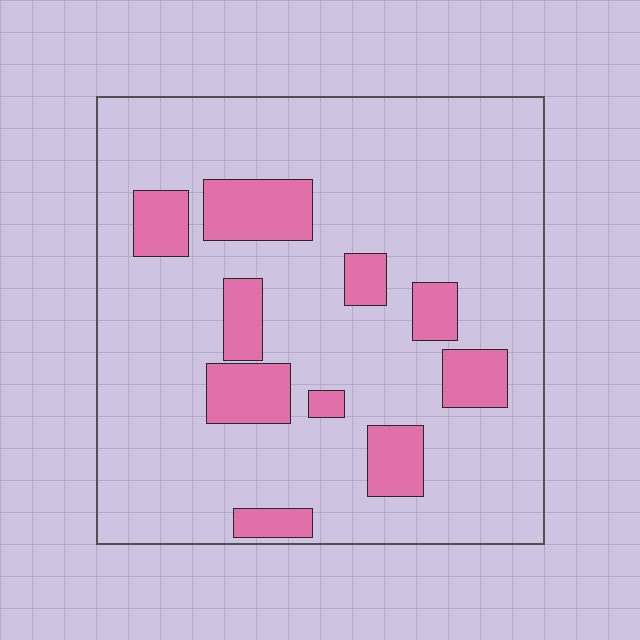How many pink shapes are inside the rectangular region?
10.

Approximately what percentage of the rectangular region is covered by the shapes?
Approximately 20%.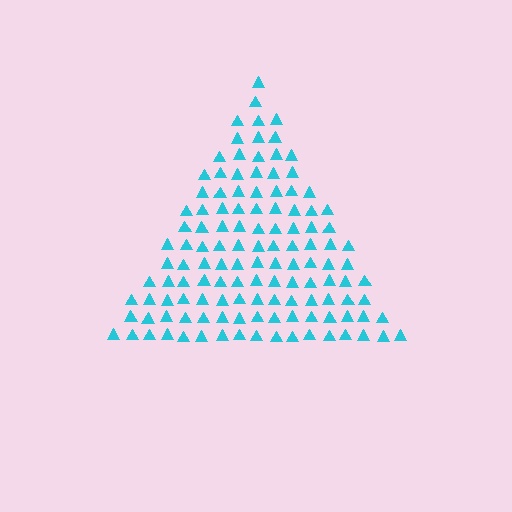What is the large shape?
The large shape is a triangle.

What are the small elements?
The small elements are triangles.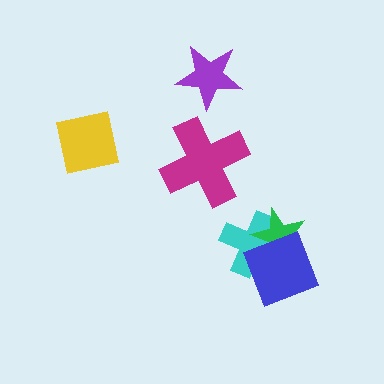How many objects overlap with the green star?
2 objects overlap with the green star.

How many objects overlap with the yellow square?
0 objects overlap with the yellow square.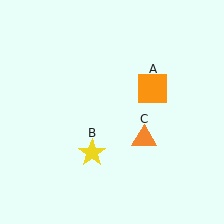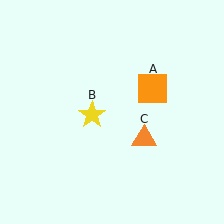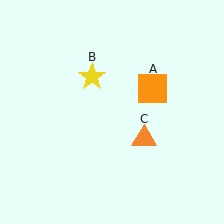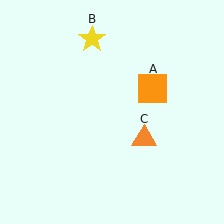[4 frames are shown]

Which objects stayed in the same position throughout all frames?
Orange square (object A) and orange triangle (object C) remained stationary.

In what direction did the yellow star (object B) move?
The yellow star (object B) moved up.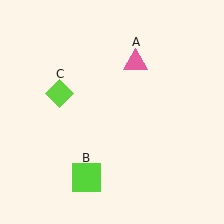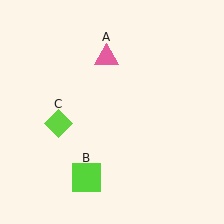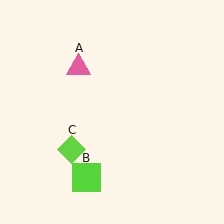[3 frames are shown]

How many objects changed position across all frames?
2 objects changed position: pink triangle (object A), lime diamond (object C).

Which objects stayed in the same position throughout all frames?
Lime square (object B) remained stationary.